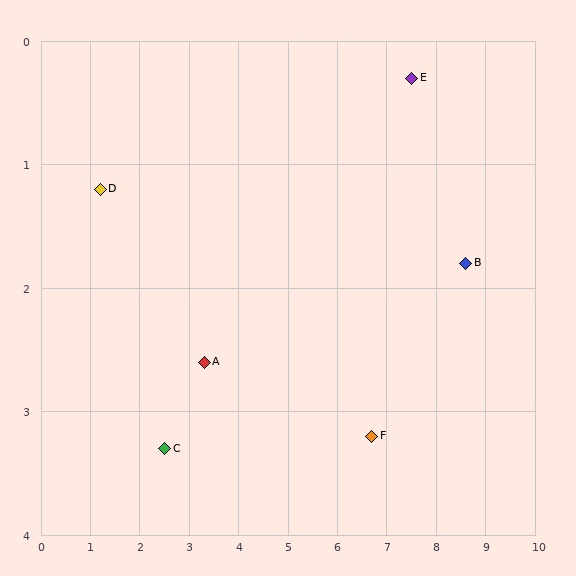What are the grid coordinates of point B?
Point B is at approximately (8.6, 1.8).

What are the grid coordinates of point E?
Point E is at approximately (7.5, 0.3).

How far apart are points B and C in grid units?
Points B and C are about 6.3 grid units apart.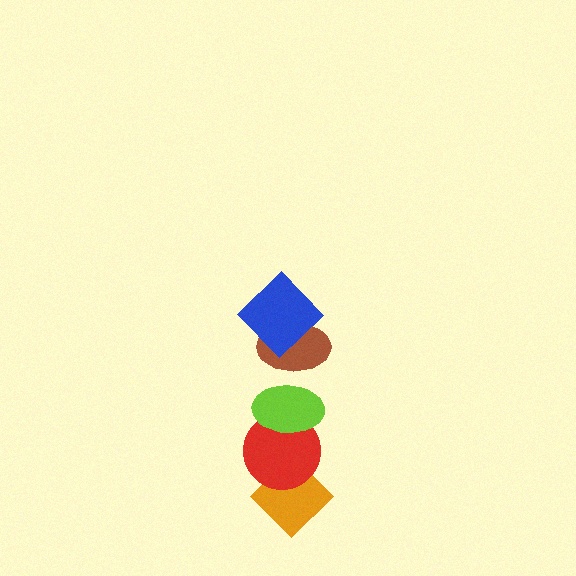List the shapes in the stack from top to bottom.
From top to bottom: the blue diamond, the brown ellipse, the lime ellipse, the red circle, the orange diamond.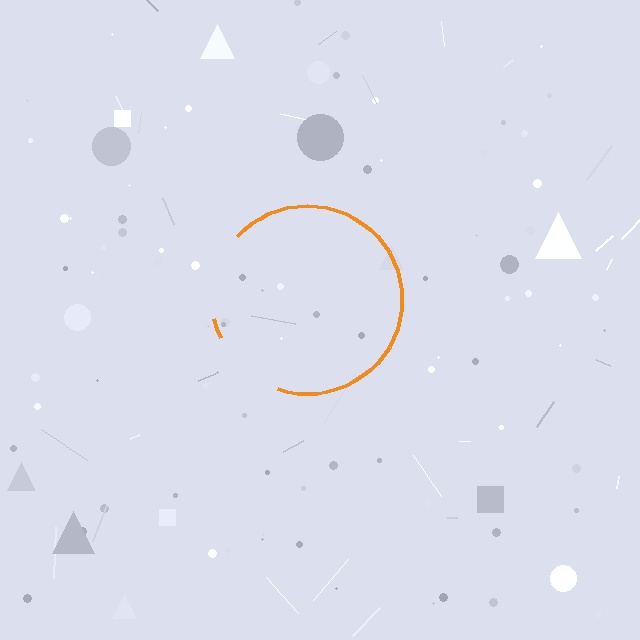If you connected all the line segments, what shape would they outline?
They would outline a circle.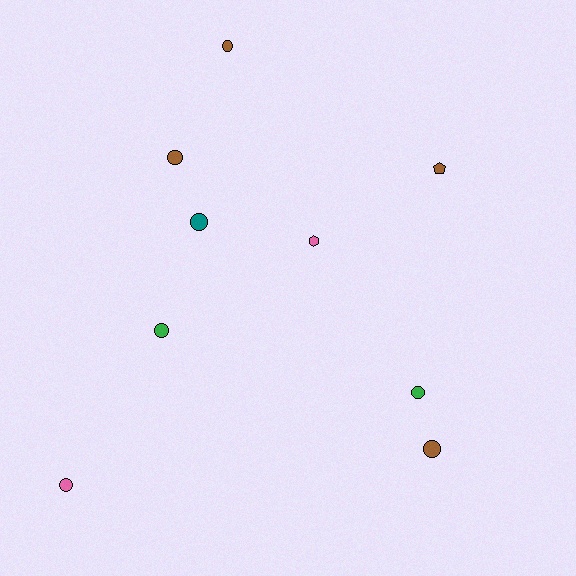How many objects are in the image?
There are 9 objects.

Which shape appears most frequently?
Circle, with 7 objects.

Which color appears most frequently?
Brown, with 4 objects.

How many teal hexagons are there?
There are no teal hexagons.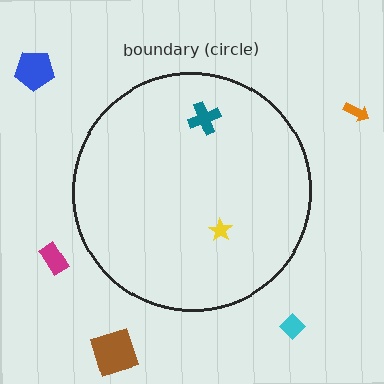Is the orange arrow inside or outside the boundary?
Outside.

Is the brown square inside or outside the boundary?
Outside.